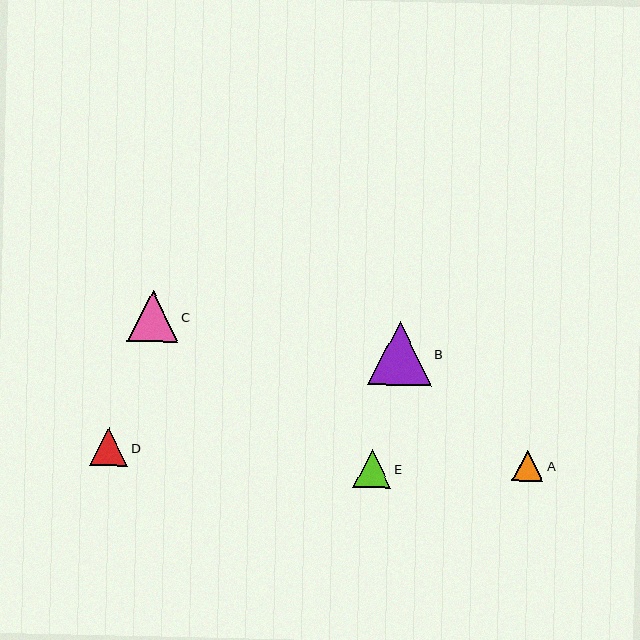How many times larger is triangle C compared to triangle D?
Triangle C is approximately 1.3 times the size of triangle D.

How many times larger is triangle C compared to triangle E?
Triangle C is approximately 1.3 times the size of triangle E.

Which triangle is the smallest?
Triangle A is the smallest with a size of approximately 31 pixels.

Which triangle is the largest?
Triangle B is the largest with a size of approximately 64 pixels.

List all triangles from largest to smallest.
From largest to smallest: B, C, D, E, A.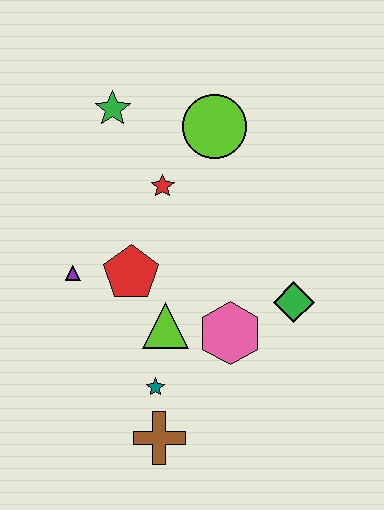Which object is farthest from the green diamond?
The green star is farthest from the green diamond.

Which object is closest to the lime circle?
The red star is closest to the lime circle.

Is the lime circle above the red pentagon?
Yes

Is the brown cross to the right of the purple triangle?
Yes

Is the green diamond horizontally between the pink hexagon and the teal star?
No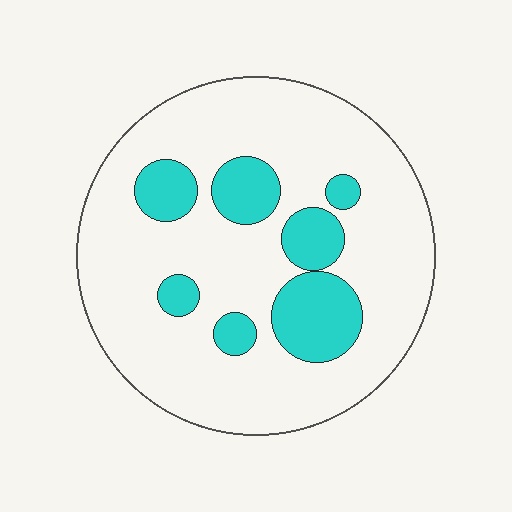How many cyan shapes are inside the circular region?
7.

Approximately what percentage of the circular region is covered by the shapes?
Approximately 20%.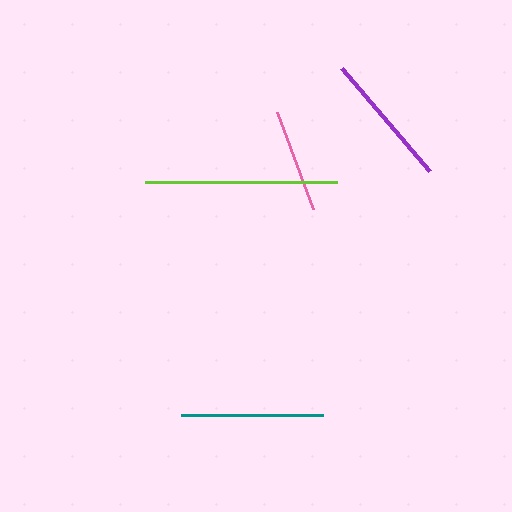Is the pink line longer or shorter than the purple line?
The purple line is longer than the pink line.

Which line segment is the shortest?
The pink line is the shortest at approximately 103 pixels.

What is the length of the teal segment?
The teal segment is approximately 142 pixels long.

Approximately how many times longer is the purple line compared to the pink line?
The purple line is approximately 1.3 times the length of the pink line.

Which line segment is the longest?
The lime line is the longest at approximately 191 pixels.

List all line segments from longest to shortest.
From longest to shortest: lime, teal, purple, pink.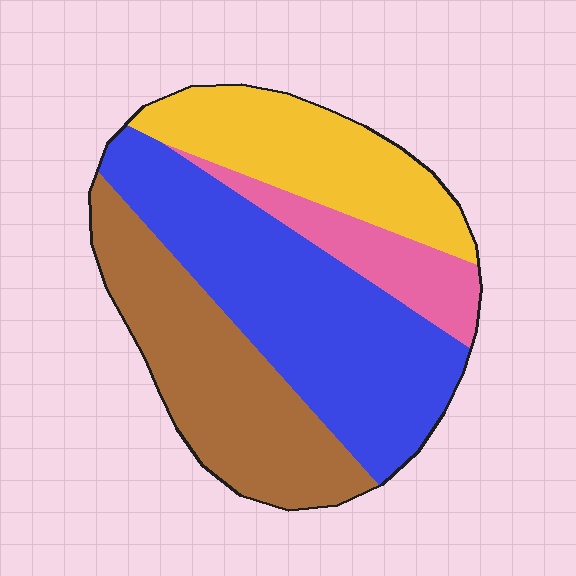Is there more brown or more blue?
Blue.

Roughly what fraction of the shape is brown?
Brown covers about 30% of the shape.